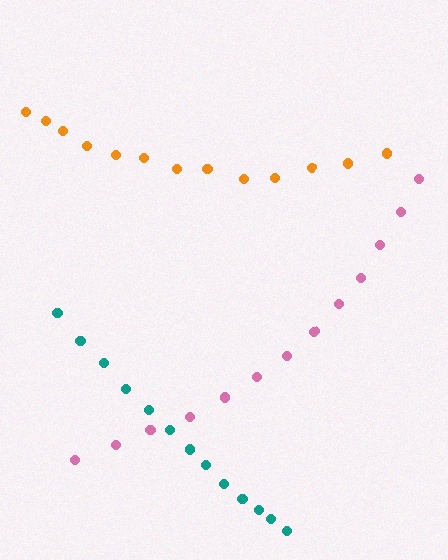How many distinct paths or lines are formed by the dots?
There are 3 distinct paths.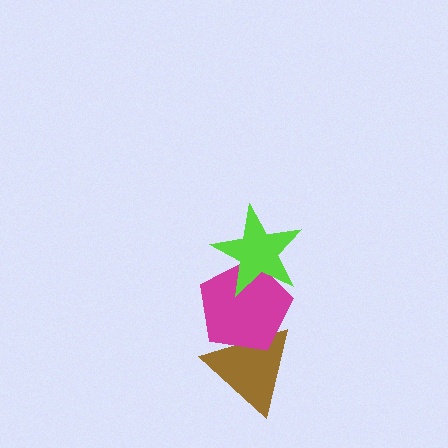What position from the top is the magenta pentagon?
The magenta pentagon is 2nd from the top.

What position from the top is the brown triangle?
The brown triangle is 3rd from the top.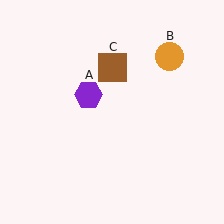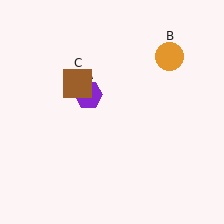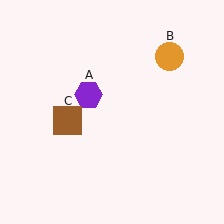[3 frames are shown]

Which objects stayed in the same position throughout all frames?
Purple hexagon (object A) and orange circle (object B) remained stationary.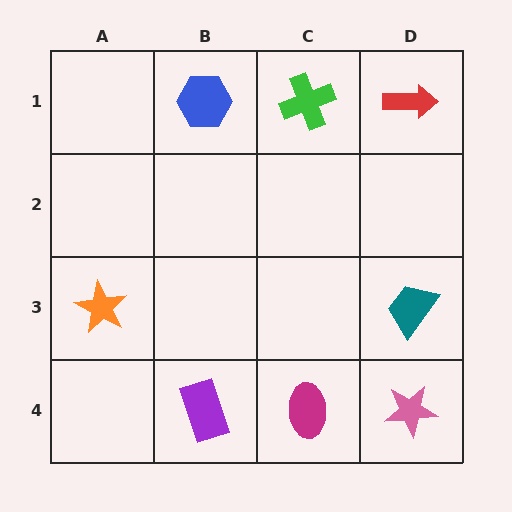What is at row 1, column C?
A green cross.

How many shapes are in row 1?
3 shapes.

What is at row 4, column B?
A purple rectangle.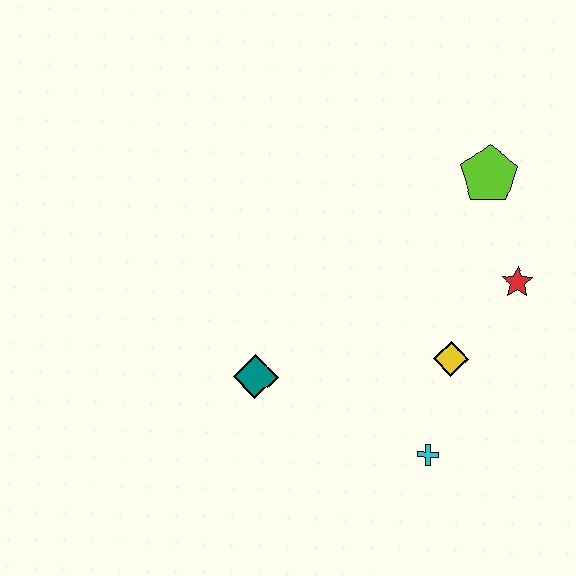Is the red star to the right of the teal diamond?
Yes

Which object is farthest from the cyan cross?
The lime pentagon is farthest from the cyan cross.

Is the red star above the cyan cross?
Yes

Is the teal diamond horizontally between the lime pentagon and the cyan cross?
No